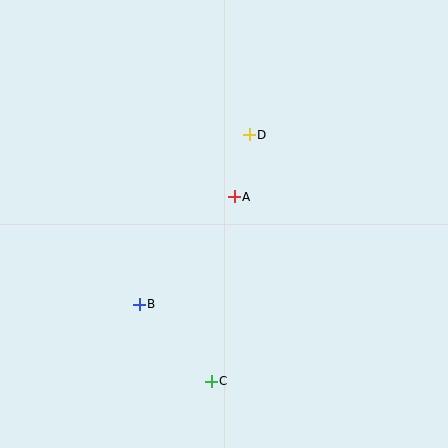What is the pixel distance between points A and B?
The distance between A and B is 143 pixels.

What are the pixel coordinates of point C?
Point C is at (211, 381).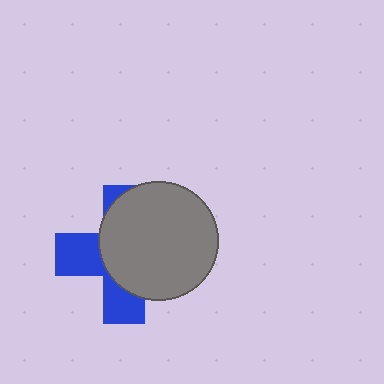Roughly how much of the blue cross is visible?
A small part of it is visible (roughly 38%).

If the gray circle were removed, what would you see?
You would see the complete blue cross.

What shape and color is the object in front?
The object in front is a gray circle.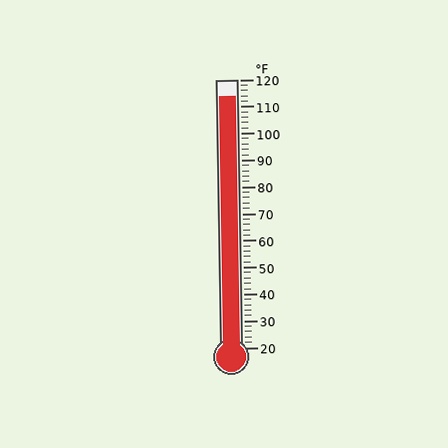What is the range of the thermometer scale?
The thermometer scale ranges from 20°F to 120°F.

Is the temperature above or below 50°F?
The temperature is above 50°F.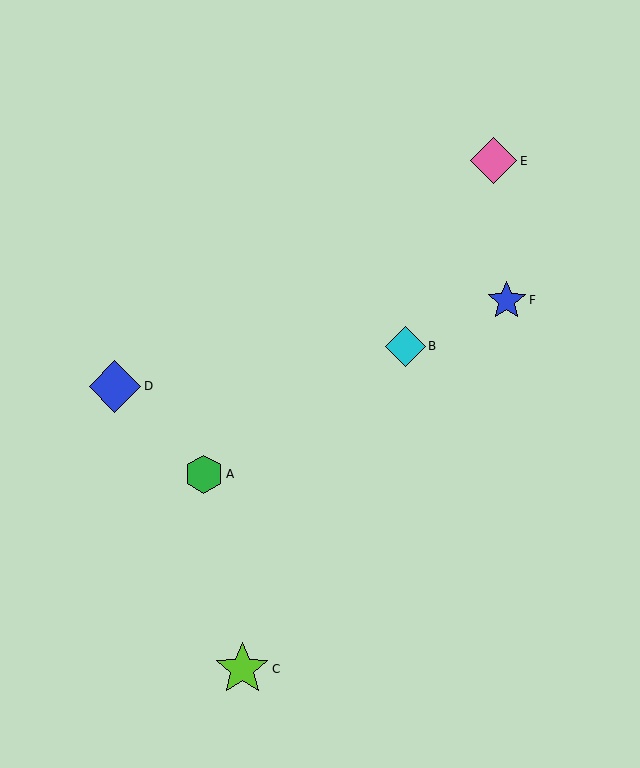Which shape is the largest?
The lime star (labeled C) is the largest.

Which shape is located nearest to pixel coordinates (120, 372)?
The blue diamond (labeled D) at (115, 386) is nearest to that location.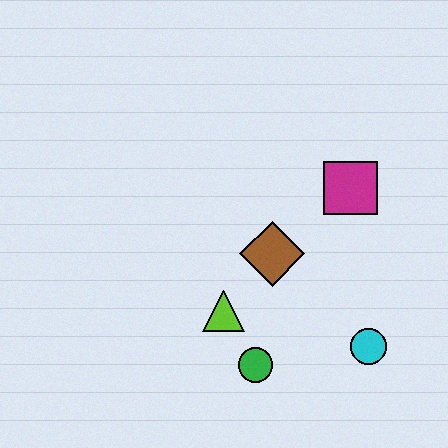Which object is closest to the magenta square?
The brown diamond is closest to the magenta square.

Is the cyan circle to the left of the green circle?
No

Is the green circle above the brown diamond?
No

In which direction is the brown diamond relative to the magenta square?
The brown diamond is to the left of the magenta square.